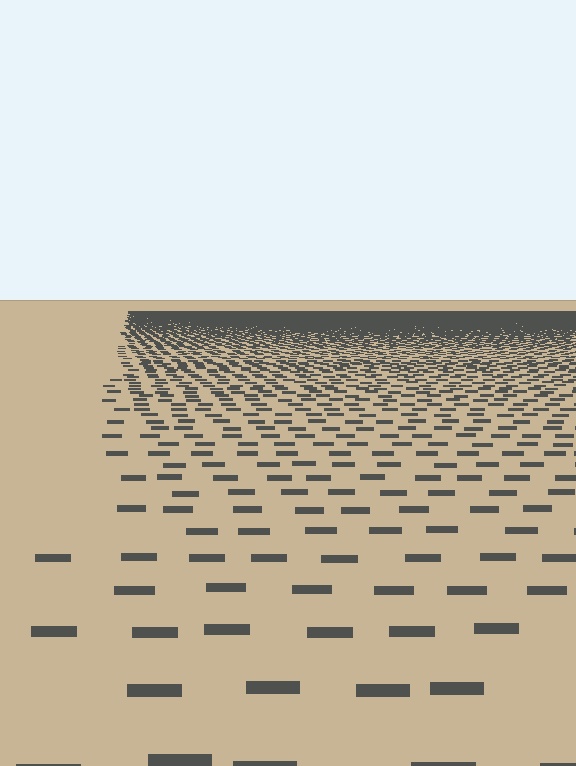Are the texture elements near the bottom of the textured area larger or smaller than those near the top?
Larger. Near the bottom, elements are closer to the viewer and appear at a bigger on-screen size.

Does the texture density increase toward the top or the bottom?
Density increases toward the top.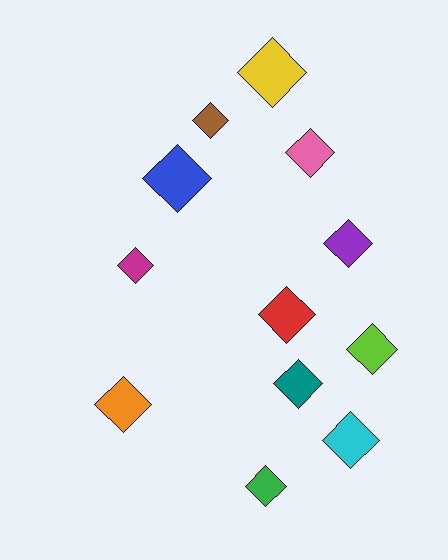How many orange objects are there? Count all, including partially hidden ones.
There is 1 orange object.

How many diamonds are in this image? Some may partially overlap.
There are 12 diamonds.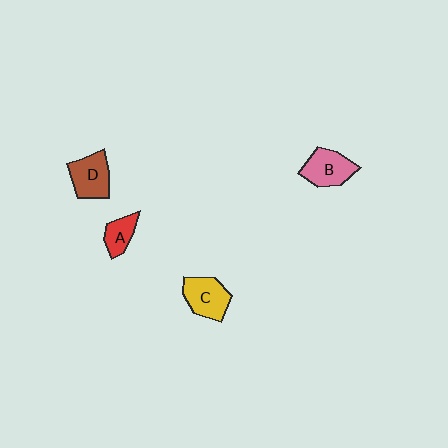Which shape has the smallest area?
Shape A (red).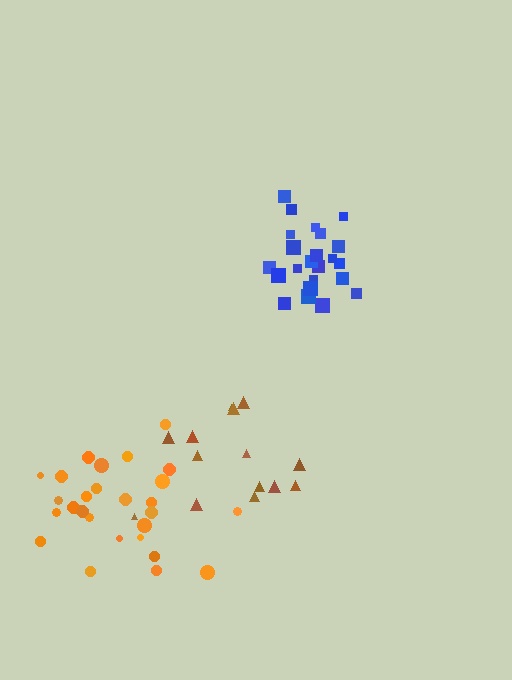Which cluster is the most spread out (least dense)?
Brown.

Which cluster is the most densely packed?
Blue.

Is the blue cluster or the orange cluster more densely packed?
Blue.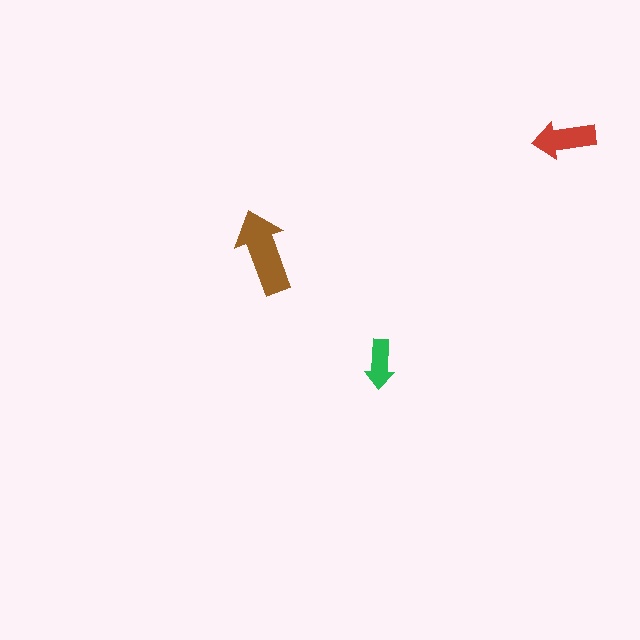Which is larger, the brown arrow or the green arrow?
The brown one.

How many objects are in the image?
There are 3 objects in the image.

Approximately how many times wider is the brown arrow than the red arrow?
About 1.5 times wider.